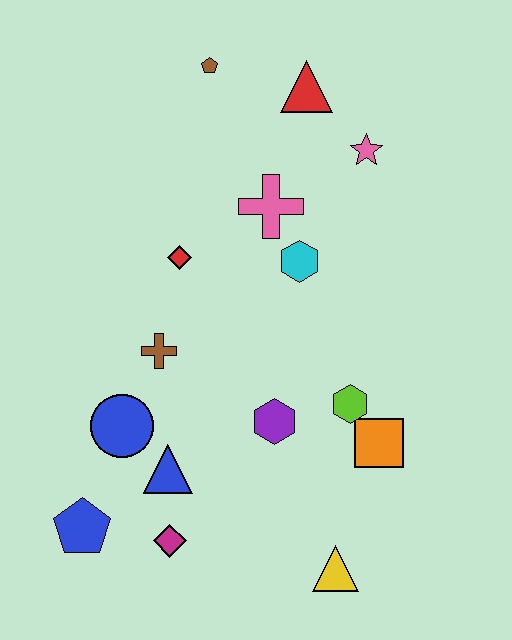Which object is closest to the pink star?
The red triangle is closest to the pink star.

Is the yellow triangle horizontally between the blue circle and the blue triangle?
No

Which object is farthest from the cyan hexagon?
The blue pentagon is farthest from the cyan hexagon.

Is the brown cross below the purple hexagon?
No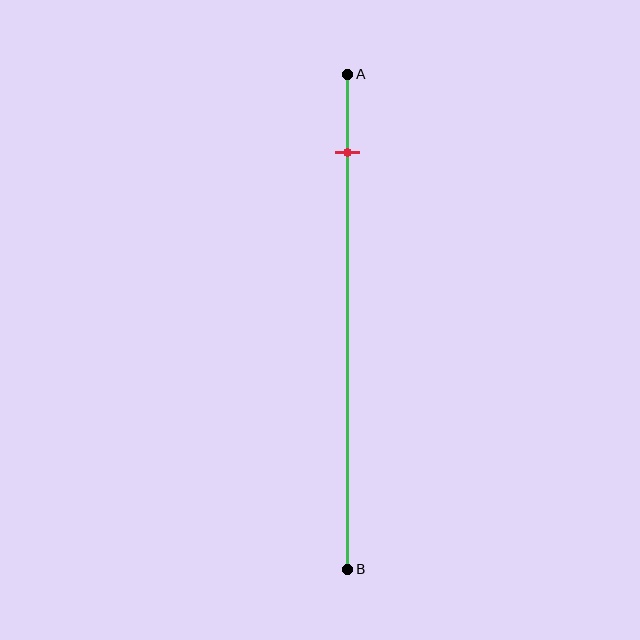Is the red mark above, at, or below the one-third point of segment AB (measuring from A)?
The red mark is above the one-third point of segment AB.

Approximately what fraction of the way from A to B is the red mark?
The red mark is approximately 15% of the way from A to B.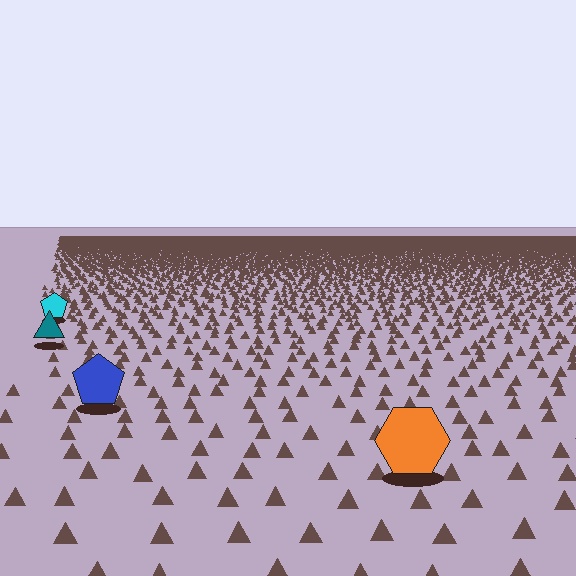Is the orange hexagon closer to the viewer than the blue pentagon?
Yes. The orange hexagon is closer — you can tell from the texture gradient: the ground texture is coarser near it.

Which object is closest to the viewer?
The orange hexagon is closest. The texture marks near it are larger and more spread out.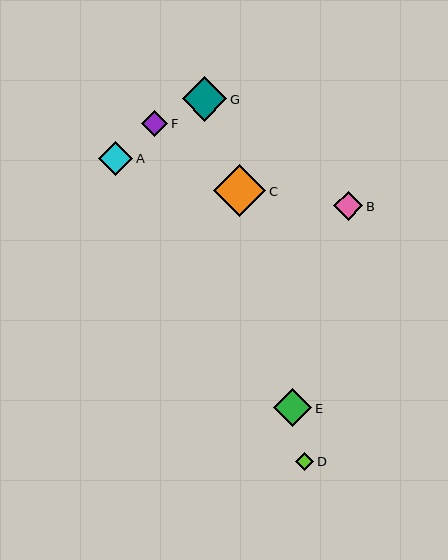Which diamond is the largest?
Diamond C is the largest with a size of approximately 52 pixels.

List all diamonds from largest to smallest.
From largest to smallest: C, G, E, A, B, F, D.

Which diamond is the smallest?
Diamond D is the smallest with a size of approximately 18 pixels.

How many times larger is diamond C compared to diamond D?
Diamond C is approximately 2.9 times the size of diamond D.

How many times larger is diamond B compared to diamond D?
Diamond B is approximately 1.6 times the size of diamond D.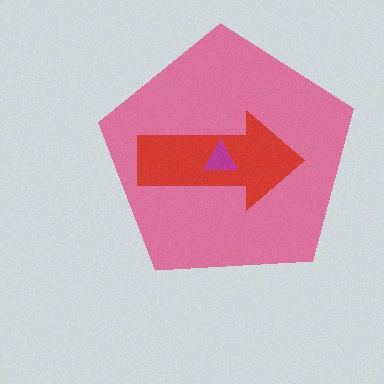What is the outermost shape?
The pink pentagon.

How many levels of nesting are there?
3.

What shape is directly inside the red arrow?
The magenta triangle.